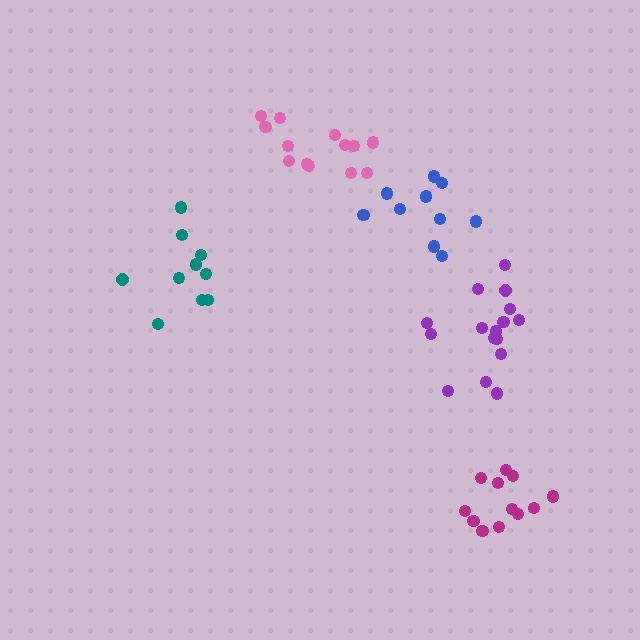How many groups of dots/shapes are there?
There are 5 groups.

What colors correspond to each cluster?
The clusters are colored: teal, purple, pink, blue, magenta.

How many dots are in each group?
Group 1: 10 dots, Group 2: 16 dots, Group 3: 13 dots, Group 4: 10 dots, Group 5: 12 dots (61 total).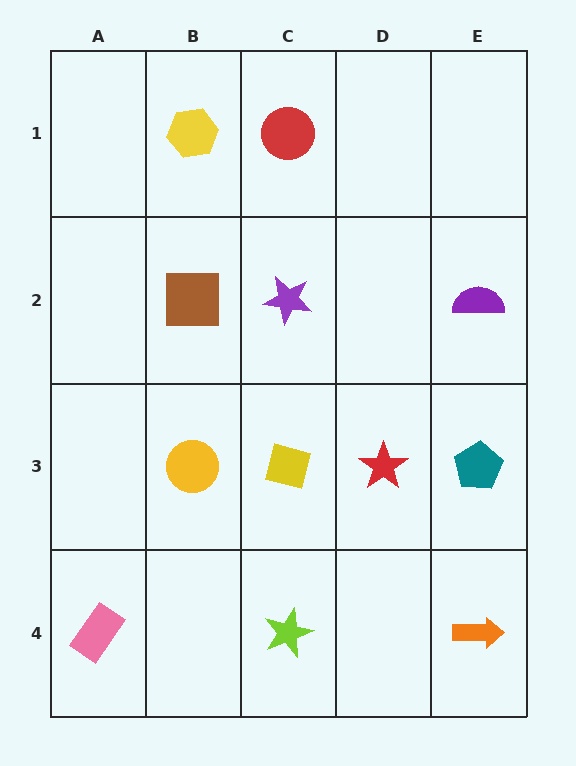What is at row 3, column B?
A yellow circle.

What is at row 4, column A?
A pink rectangle.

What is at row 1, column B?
A yellow hexagon.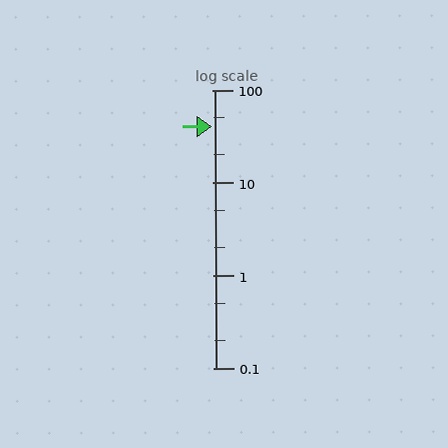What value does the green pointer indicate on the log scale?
The pointer indicates approximately 40.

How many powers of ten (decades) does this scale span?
The scale spans 3 decades, from 0.1 to 100.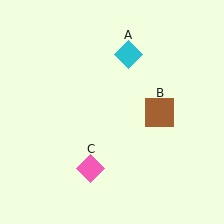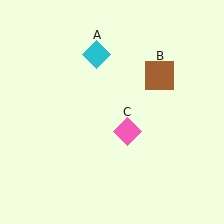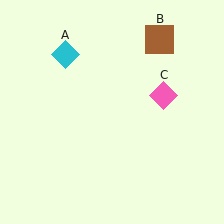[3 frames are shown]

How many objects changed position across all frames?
3 objects changed position: cyan diamond (object A), brown square (object B), pink diamond (object C).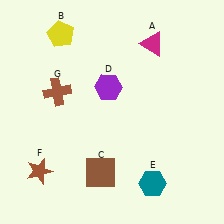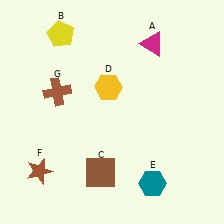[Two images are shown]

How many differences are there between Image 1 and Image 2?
There is 1 difference between the two images.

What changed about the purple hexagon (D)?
In Image 1, D is purple. In Image 2, it changed to yellow.